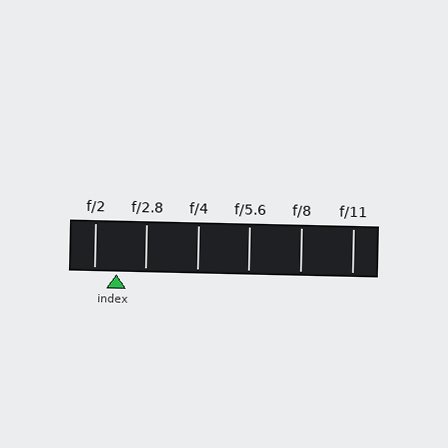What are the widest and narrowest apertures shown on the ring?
The widest aperture shown is f/2 and the narrowest is f/11.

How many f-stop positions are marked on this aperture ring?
There are 6 f-stop positions marked.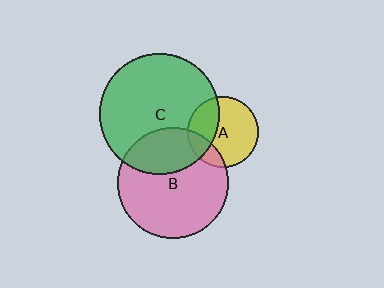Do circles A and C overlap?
Yes.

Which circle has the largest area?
Circle C (green).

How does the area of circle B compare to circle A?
Approximately 2.4 times.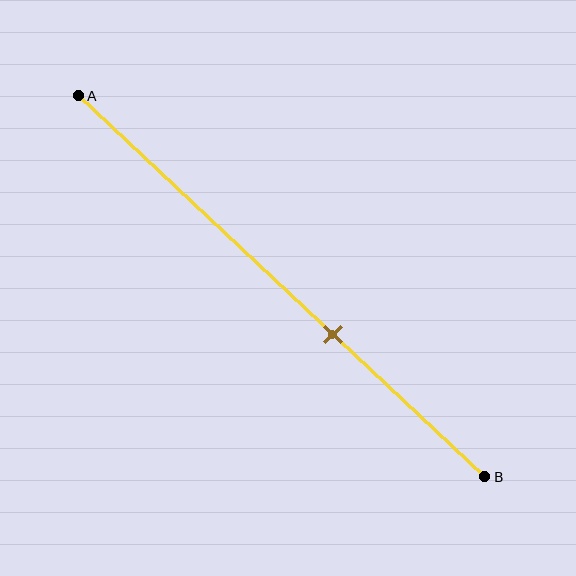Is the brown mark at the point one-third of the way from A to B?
No, the mark is at about 65% from A, not at the 33% one-third point.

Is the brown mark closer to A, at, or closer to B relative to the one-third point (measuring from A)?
The brown mark is closer to point B than the one-third point of segment AB.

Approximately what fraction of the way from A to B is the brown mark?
The brown mark is approximately 65% of the way from A to B.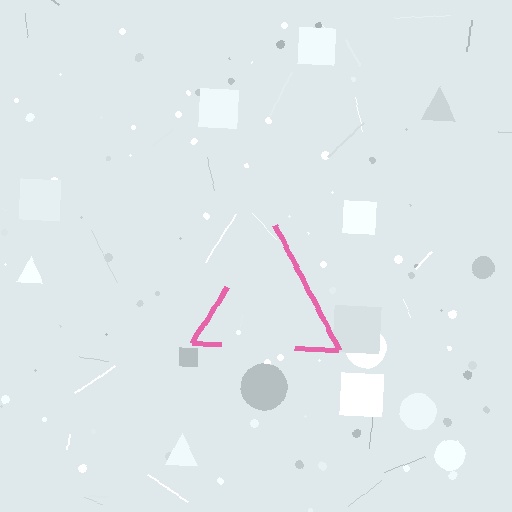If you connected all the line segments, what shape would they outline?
They would outline a triangle.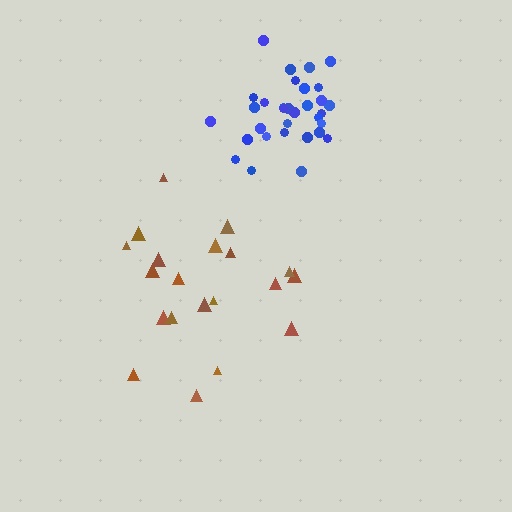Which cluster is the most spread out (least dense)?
Brown.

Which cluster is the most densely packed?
Blue.